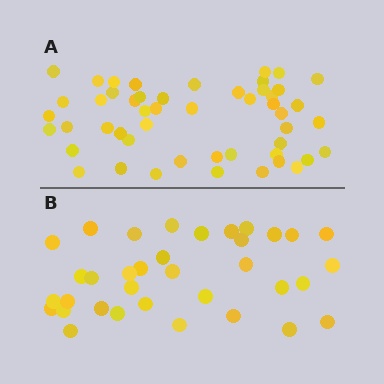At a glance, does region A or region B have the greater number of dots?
Region A (the top region) has more dots.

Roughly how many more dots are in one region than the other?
Region A has approximately 15 more dots than region B.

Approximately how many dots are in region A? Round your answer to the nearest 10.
About 50 dots.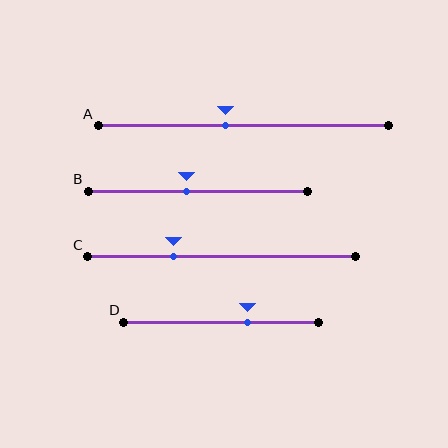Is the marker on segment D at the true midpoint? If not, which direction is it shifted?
No, the marker on segment D is shifted to the right by about 13% of the segment length.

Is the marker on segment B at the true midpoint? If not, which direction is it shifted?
No, the marker on segment B is shifted to the left by about 5% of the segment length.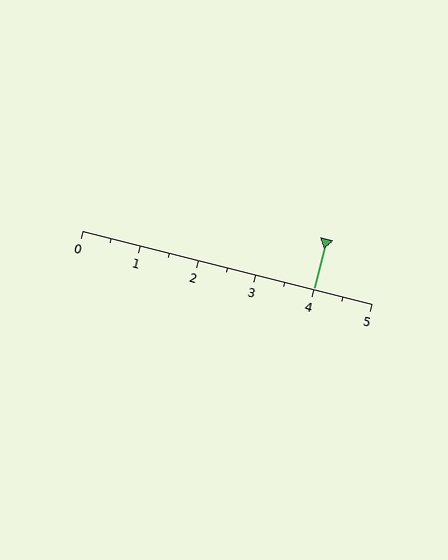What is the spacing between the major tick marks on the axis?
The major ticks are spaced 1 apart.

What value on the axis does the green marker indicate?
The marker indicates approximately 4.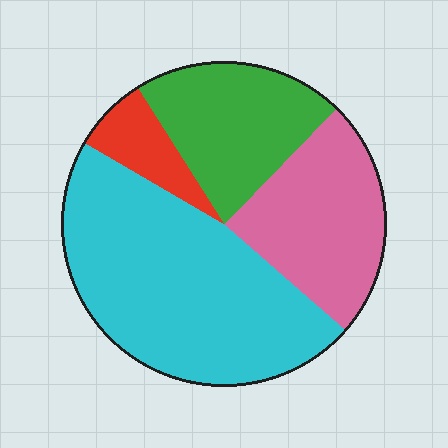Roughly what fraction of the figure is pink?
Pink takes up between a sixth and a third of the figure.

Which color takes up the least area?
Red, at roughly 10%.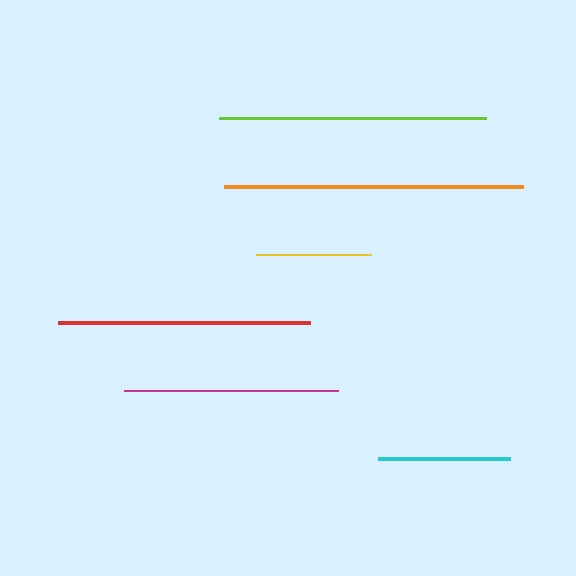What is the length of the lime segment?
The lime segment is approximately 266 pixels long.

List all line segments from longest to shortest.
From longest to shortest: orange, lime, red, magenta, cyan, yellow.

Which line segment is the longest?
The orange line is the longest at approximately 299 pixels.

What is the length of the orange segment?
The orange segment is approximately 299 pixels long.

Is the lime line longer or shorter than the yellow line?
The lime line is longer than the yellow line.